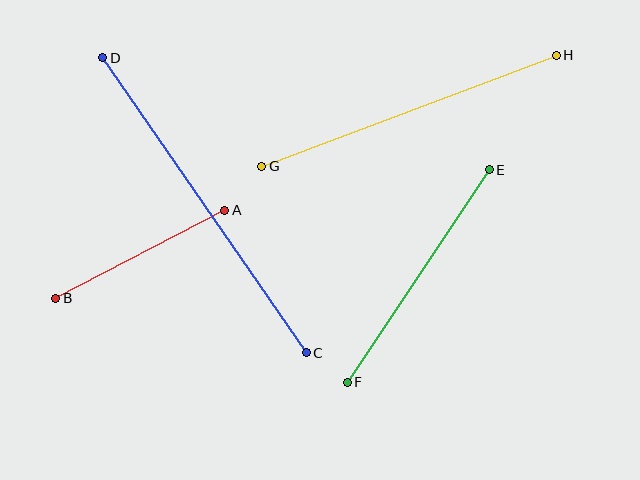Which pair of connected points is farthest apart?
Points C and D are farthest apart.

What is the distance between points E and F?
The distance is approximately 256 pixels.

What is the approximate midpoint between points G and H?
The midpoint is at approximately (409, 111) pixels.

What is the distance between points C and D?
The distance is approximately 359 pixels.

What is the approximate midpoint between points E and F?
The midpoint is at approximately (418, 276) pixels.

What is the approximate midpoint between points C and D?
The midpoint is at approximately (204, 205) pixels.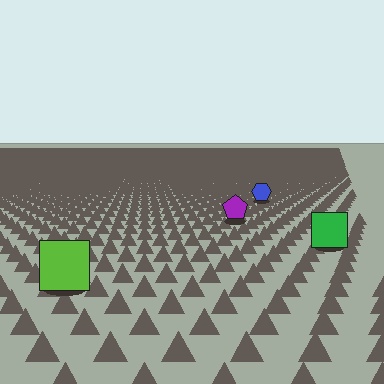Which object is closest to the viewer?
The lime square is closest. The texture marks near it are larger and more spread out.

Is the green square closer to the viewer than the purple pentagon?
Yes. The green square is closer — you can tell from the texture gradient: the ground texture is coarser near it.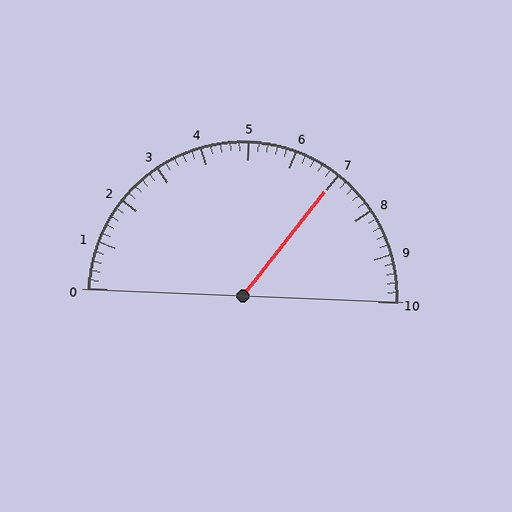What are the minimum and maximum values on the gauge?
The gauge ranges from 0 to 10.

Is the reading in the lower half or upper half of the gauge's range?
The reading is in the upper half of the range (0 to 10).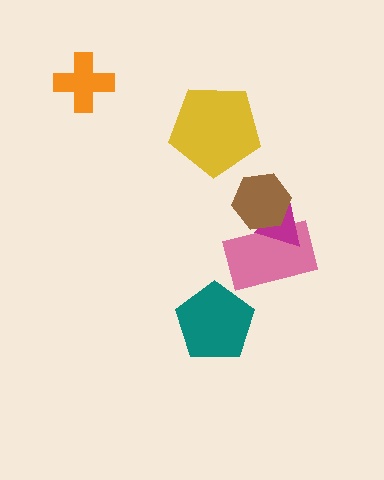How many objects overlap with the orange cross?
0 objects overlap with the orange cross.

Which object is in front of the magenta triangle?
The brown hexagon is in front of the magenta triangle.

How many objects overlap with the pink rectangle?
2 objects overlap with the pink rectangle.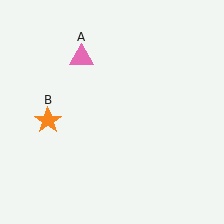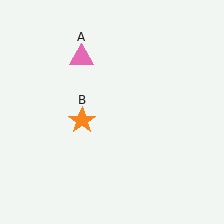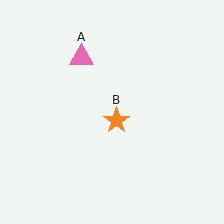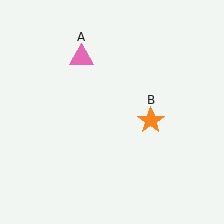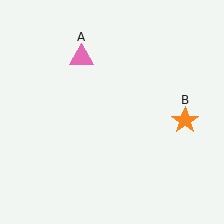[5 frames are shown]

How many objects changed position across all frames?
1 object changed position: orange star (object B).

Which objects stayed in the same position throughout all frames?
Pink triangle (object A) remained stationary.